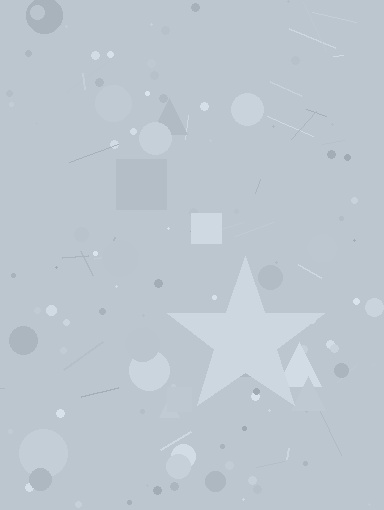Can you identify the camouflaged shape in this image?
The camouflaged shape is a star.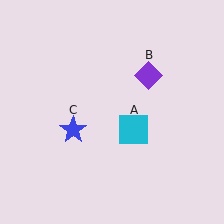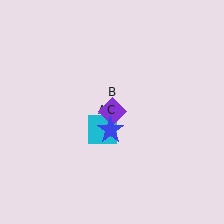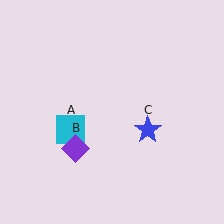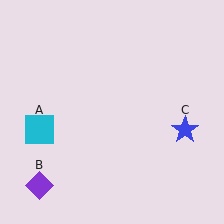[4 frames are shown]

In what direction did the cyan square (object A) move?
The cyan square (object A) moved left.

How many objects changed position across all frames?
3 objects changed position: cyan square (object A), purple diamond (object B), blue star (object C).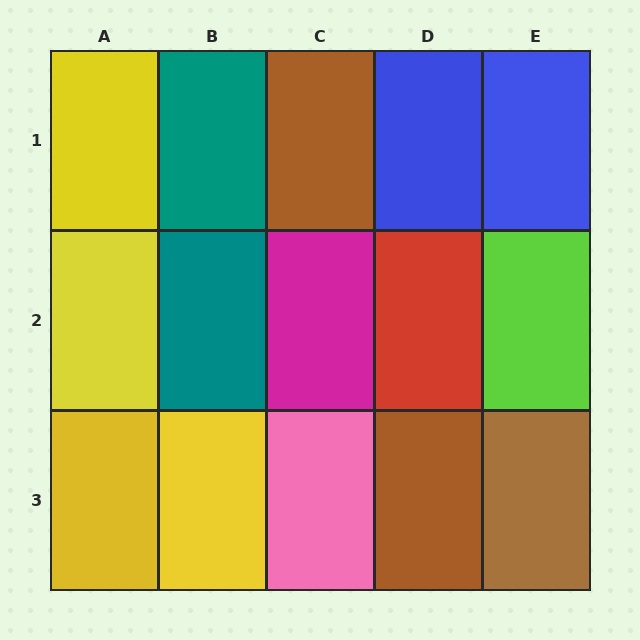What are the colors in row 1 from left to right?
Yellow, teal, brown, blue, blue.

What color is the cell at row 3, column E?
Brown.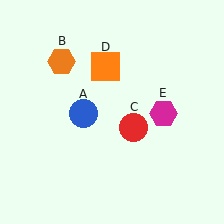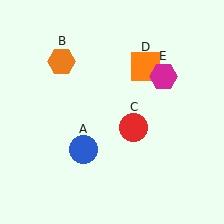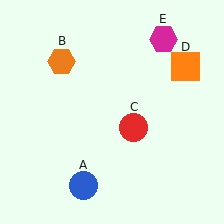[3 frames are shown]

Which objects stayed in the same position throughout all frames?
Orange hexagon (object B) and red circle (object C) remained stationary.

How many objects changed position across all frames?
3 objects changed position: blue circle (object A), orange square (object D), magenta hexagon (object E).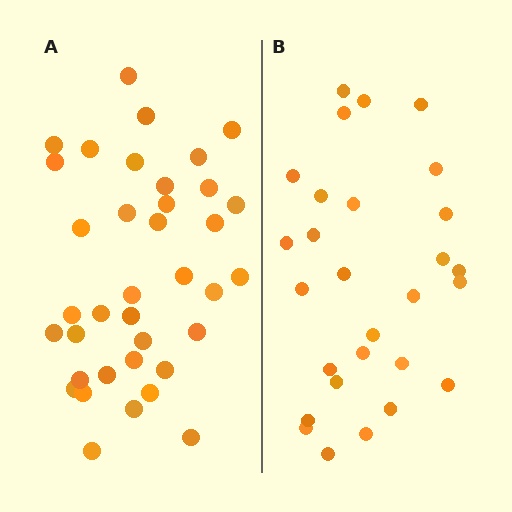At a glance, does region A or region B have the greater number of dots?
Region A (the left region) has more dots.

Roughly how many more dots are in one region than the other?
Region A has roughly 8 or so more dots than region B.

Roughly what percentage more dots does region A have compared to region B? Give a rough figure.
About 30% more.